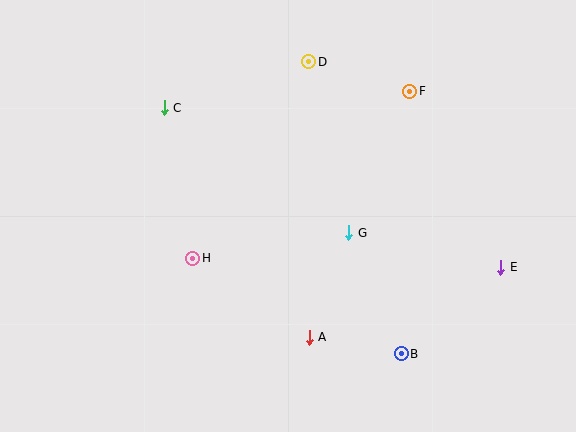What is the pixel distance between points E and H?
The distance between E and H is 308 pixels.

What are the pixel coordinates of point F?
Point F is at (410, 91).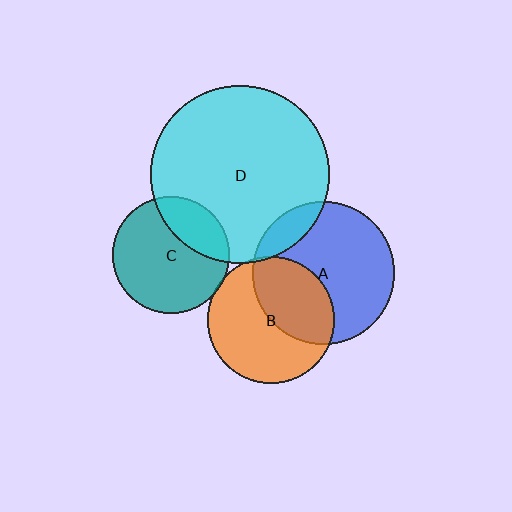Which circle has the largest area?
Circle D (cyan).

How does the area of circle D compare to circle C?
Approximately 2.3 times.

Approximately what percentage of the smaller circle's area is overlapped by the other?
Approximately 5%.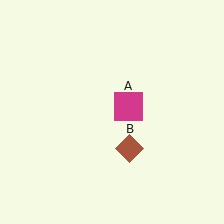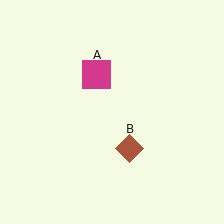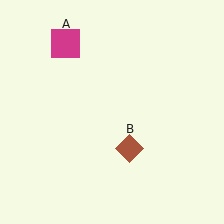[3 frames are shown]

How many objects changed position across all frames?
1 object changed position: magenta square (object A).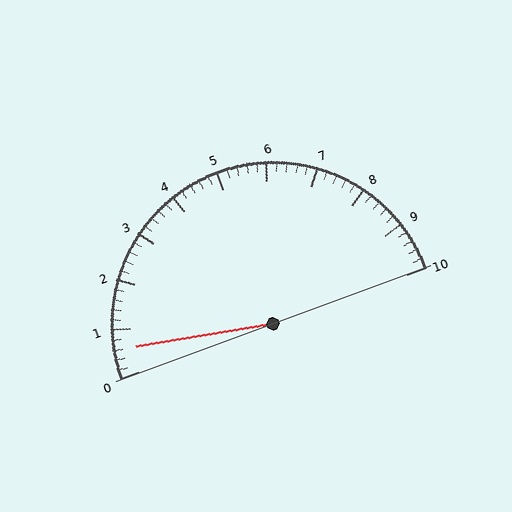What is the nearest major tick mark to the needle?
The nearest major tick mark is 1.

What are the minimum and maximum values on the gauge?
The gauge ranges from 0 to 10.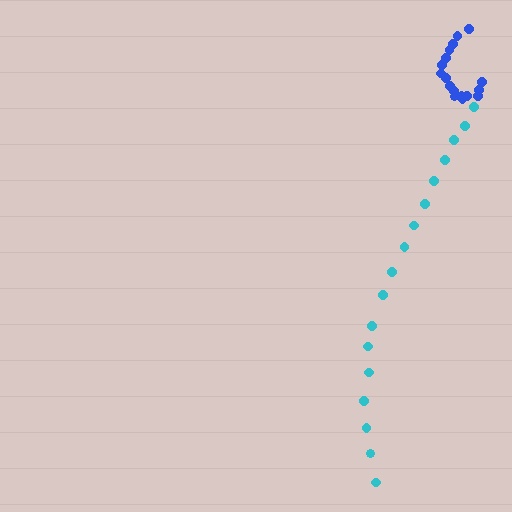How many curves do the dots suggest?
There are 2 distinct paths.